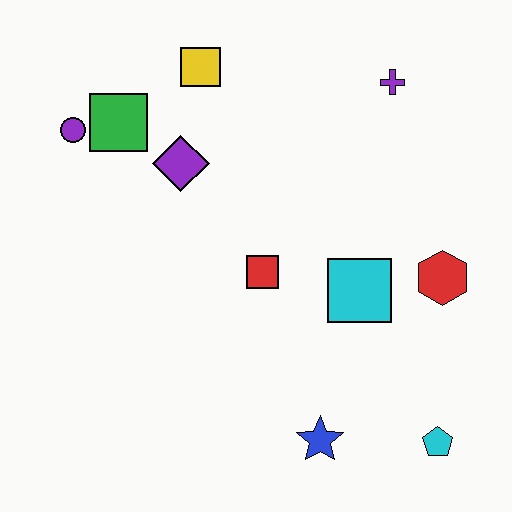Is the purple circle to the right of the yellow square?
No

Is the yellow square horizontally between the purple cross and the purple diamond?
Yes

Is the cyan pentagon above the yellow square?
No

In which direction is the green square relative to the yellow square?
The green square is to the left of the yellow square.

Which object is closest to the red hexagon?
The cyan square is closest to the red hexagon.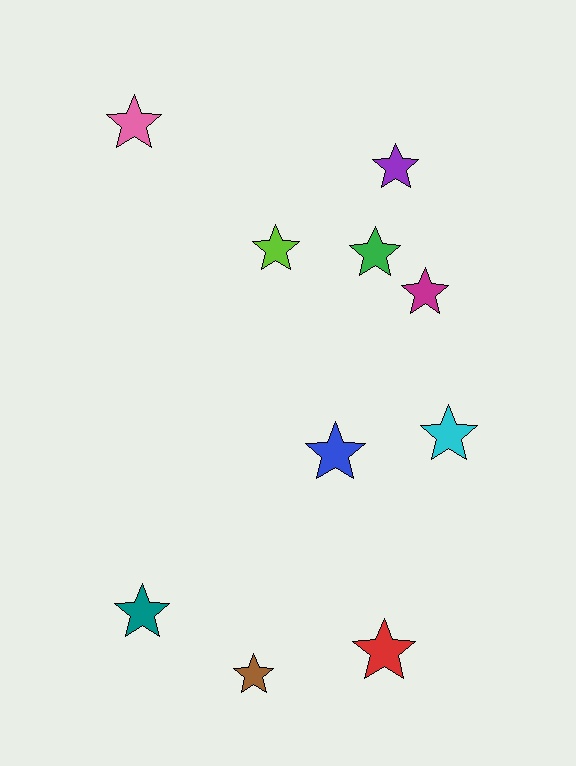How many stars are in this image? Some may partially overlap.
There are 10 stars.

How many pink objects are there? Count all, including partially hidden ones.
There is 1 pink object.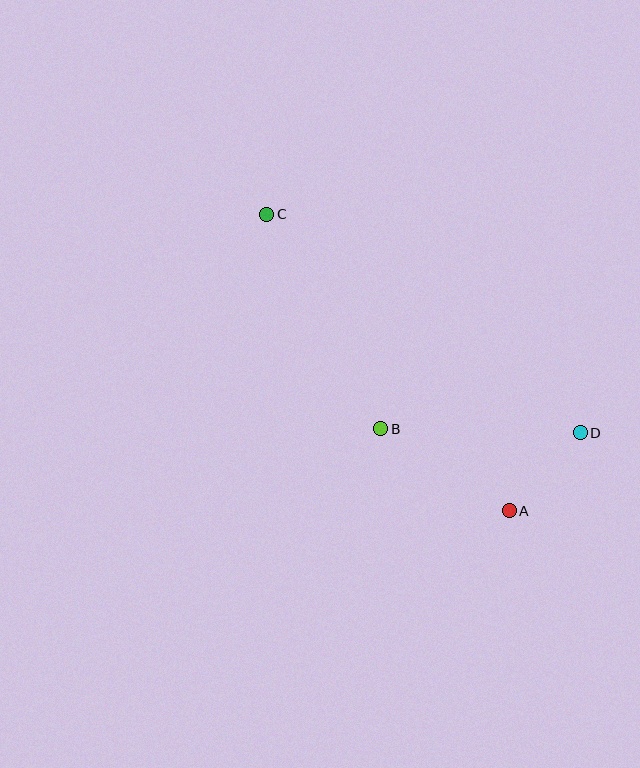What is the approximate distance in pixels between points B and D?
The distance between B and D is approximately 200 pixels.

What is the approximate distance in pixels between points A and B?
The distance between A and B is approximately 152 pixels.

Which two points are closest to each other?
Points A and D are closest to each other.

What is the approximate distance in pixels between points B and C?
The distance between B and C is approximately 243 pixels.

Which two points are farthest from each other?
Points A and C are farthest from each other.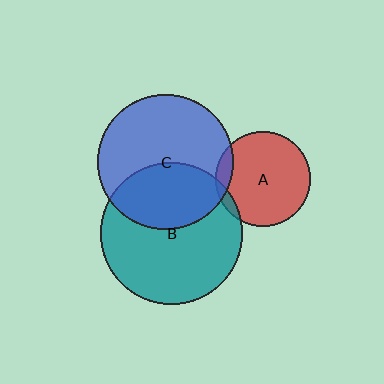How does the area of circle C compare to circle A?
Approximately 2.0 times.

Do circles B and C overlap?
Yes.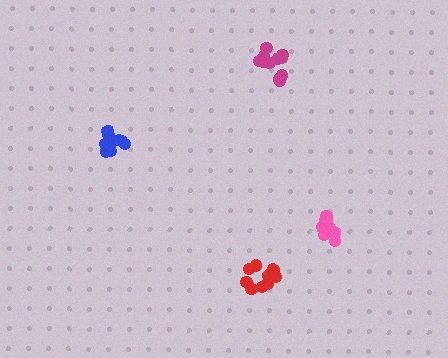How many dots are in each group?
Group 1: 11 dots, Group 2: 11 dots, Group 3: 9 dots, Group 4: 12 dots (43 total).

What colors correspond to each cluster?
The clusters are colored: red, pink, blue, magenta.